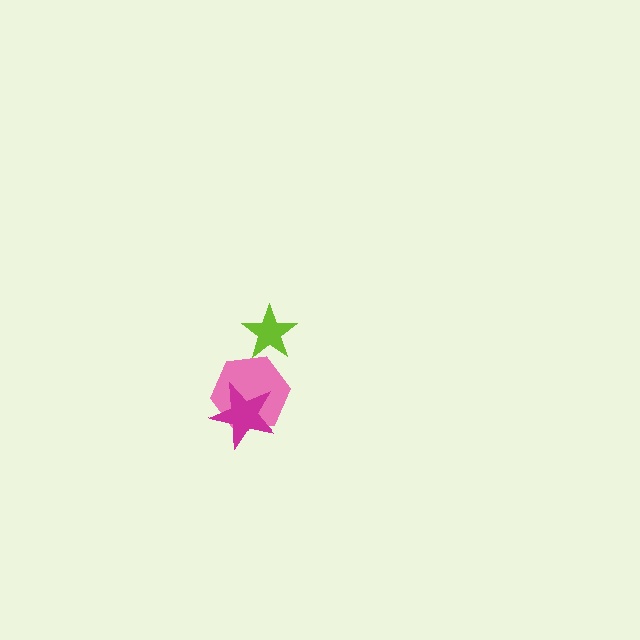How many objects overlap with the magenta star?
1 object overlaps with the magenta star.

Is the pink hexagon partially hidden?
Yes, it is partially covered by another shape.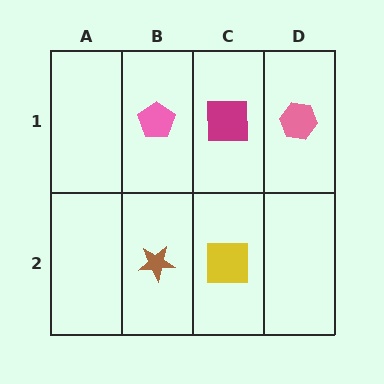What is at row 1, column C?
A magenta square.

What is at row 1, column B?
A pink pentagon.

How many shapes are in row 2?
2 shapes.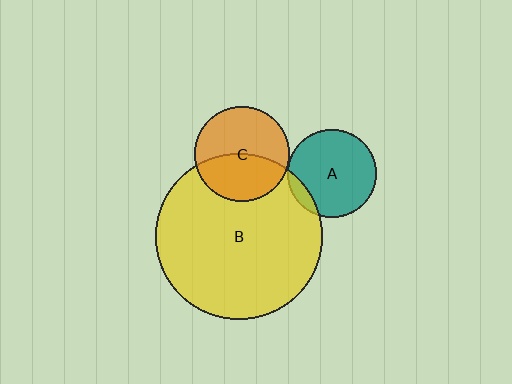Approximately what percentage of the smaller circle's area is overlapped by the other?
Approximately 10%.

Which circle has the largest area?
Circle B (yellow).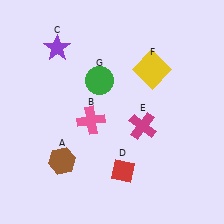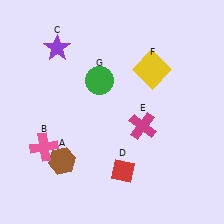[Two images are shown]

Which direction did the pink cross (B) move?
The pink cross (B) moved left.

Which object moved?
The pink cross (B) moved left.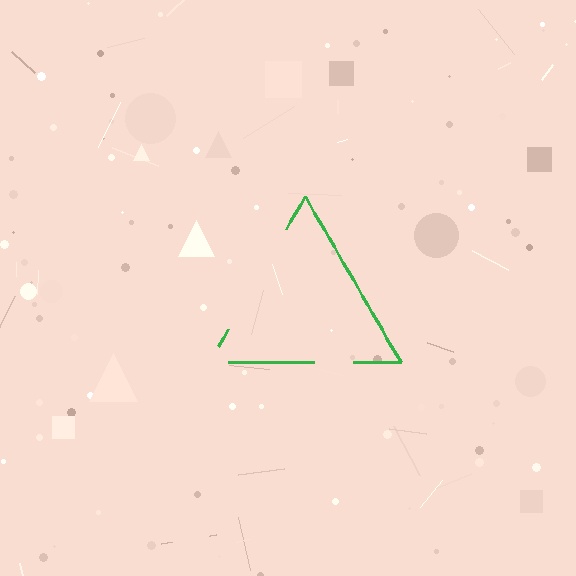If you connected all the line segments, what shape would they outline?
They would outline a triangle.